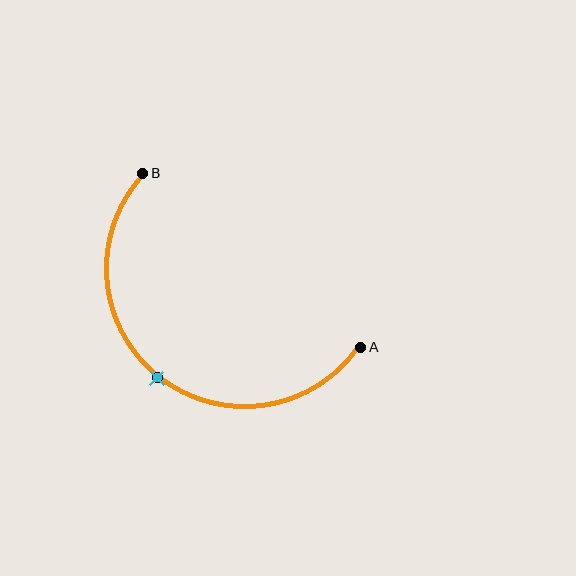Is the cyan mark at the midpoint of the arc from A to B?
Yes. The cyan mark lies on the arc at equal arc-length from both A and B — it is the arc midpoint.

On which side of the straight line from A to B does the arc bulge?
The arc bulges below and to the left of the straight line connecting A and B.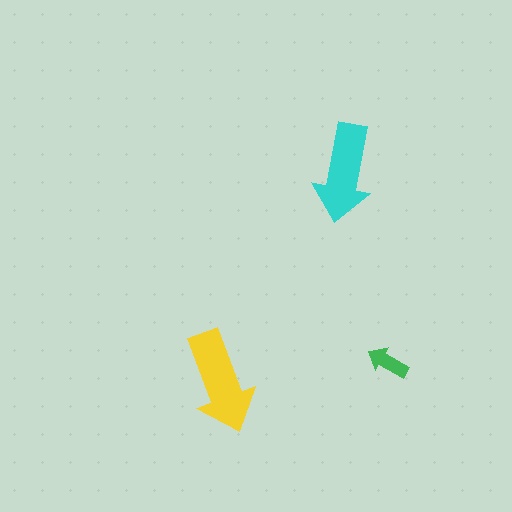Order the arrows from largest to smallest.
the yellow one, the cyan one, the green one.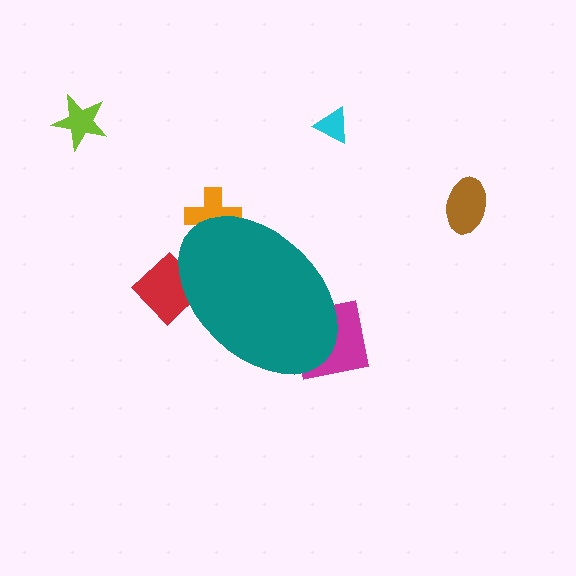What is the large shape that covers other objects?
A teal ellipse.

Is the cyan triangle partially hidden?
No, the cyan triangle is fully visible.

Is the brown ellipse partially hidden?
No, the brown ellipse is fully visible.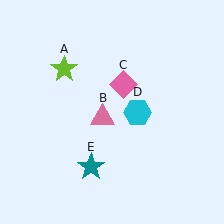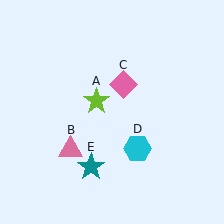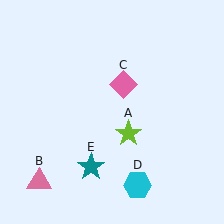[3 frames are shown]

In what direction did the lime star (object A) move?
The lime star (object A) moved down and to the right.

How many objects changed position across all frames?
3 objects changed position: lime star (object A), pink triangle (object B), cyan hexagon (object D).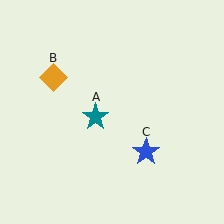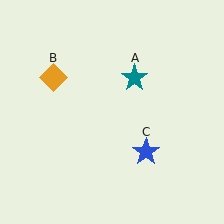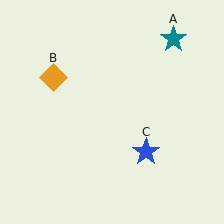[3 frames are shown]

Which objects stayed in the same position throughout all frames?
Orange diamond (object B) and blue star (object C) remained stationary.